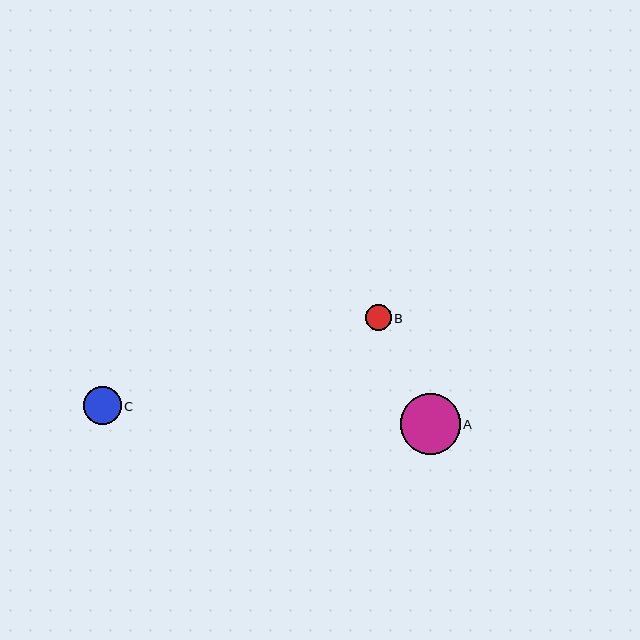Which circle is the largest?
Circle A is the largest with a size of approximately 60 pixels.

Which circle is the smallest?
Circle B is the smallest with a size of approximately 26 pixels.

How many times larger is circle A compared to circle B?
Circle A is approximately 2.3 times the size of circle B.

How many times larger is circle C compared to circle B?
Circle C is approximately 1.5 times the size of circle B.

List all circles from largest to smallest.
From largest to smallest: A, C, B.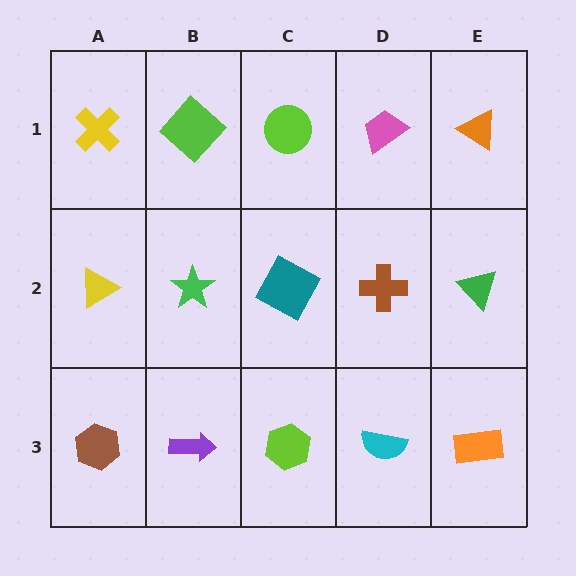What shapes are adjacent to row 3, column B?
A green star (row 2, column B), a brown hexagon (row 3, column A), a lime hexagon (row 3, column C).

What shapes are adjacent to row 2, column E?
An orange triangle (row 1, column E), an orange rectangle (row 3, column E), a brown cross (row 2, column D).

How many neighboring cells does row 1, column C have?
3.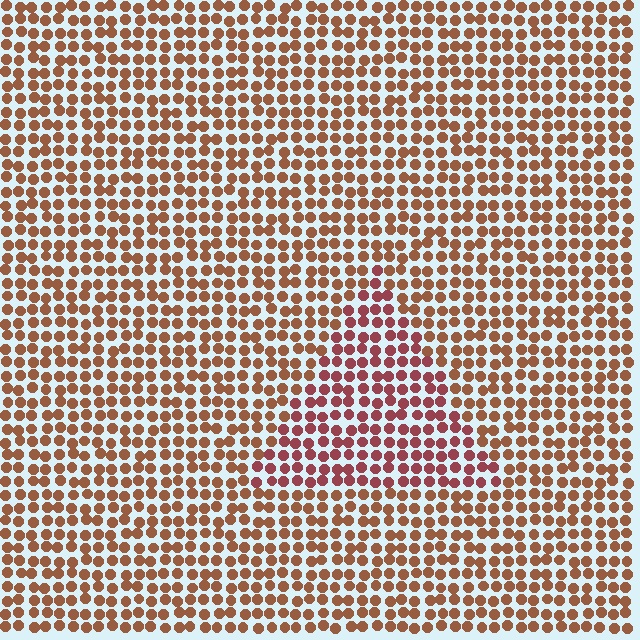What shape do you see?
I see a triangle.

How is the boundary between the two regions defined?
The boundary is defined purely by a slight shift in hue (about 29 degrees). Spacing, size, and orientation are identical on both sides.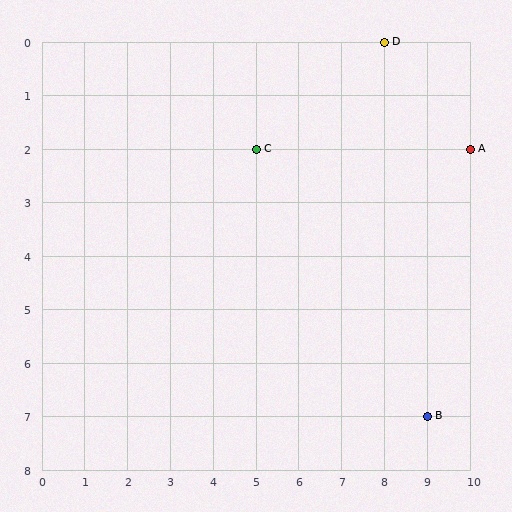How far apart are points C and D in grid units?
Points C and D are 3 columns and 2 rows apart (about 3.6 grid units diagonally).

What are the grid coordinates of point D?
Point D is at grid coordinates (8, 0).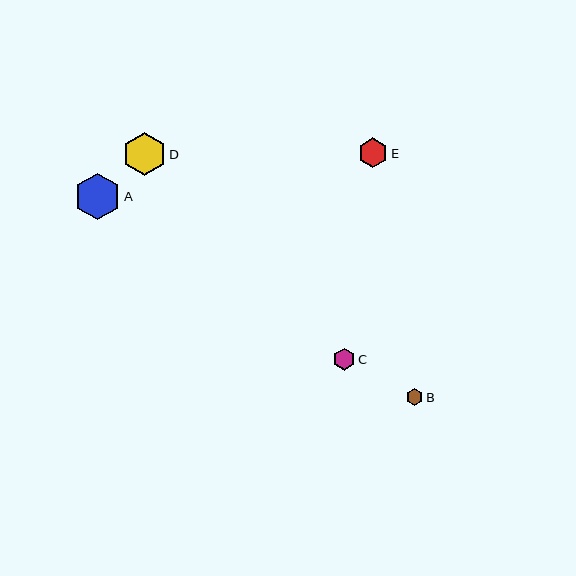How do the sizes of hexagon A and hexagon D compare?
Hexagon A and hexagon D are approximately the same size.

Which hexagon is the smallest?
Hexagon B is the smallest with a size of approximately 17 pixels.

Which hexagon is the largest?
Hexagon A is the largest with a size of approximately 47 pixels.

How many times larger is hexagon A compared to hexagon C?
Hexagon A is approximately 2.1 times the size of hexagon C.